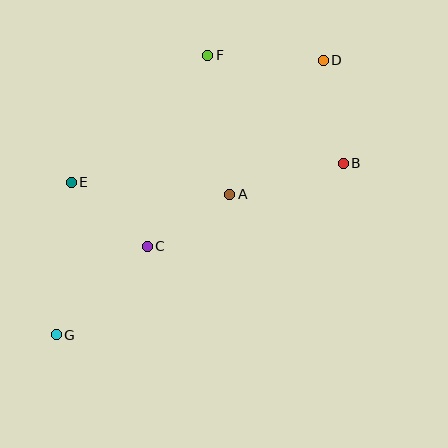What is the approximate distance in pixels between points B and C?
The distance between B and C is approximately 213 pixels.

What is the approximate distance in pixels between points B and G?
The distance between B and G is approximately 334 pixels.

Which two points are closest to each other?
Points A and C are closest to each other.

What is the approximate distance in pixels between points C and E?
The distance between C and E is approximately 99 pixels.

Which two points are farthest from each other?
Points D and G are farthest from each other.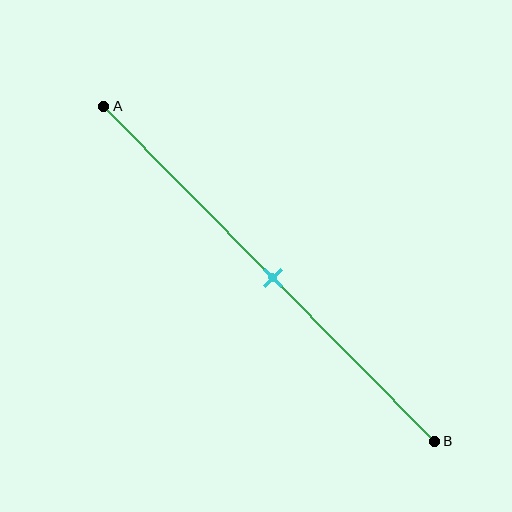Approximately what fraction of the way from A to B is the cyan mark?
The cyan mark is approximately 50% of the way from A to B.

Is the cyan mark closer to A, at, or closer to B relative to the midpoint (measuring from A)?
The cyan mark is approximately at the midpoint of segment AB.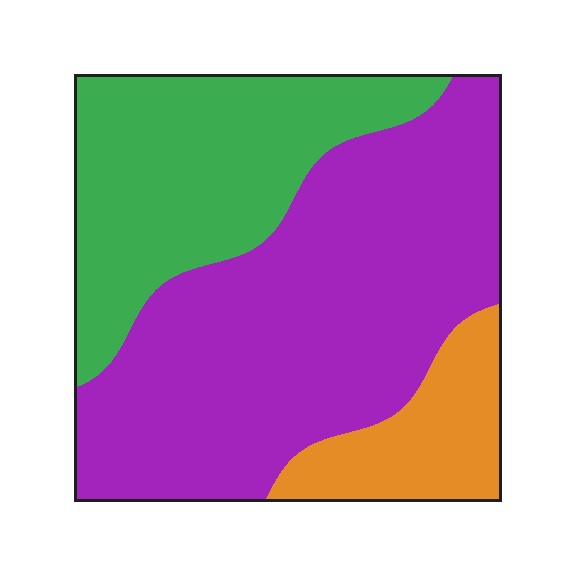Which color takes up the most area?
Purple, at roughly 55%.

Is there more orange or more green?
Green.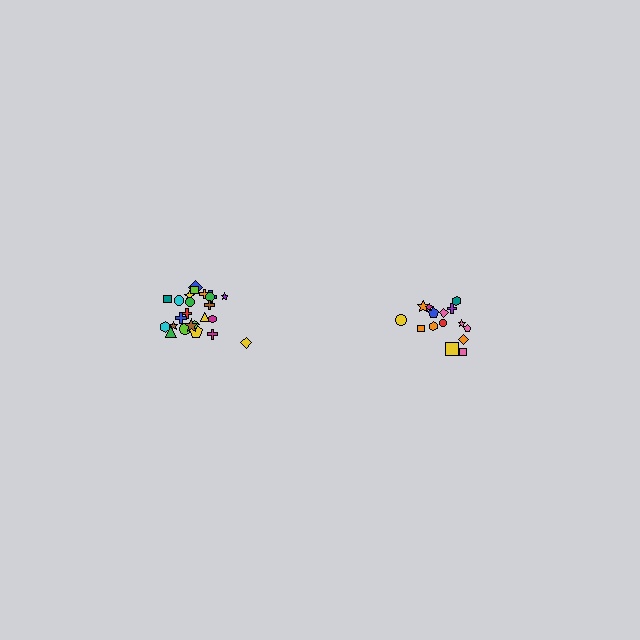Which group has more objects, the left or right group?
The left group.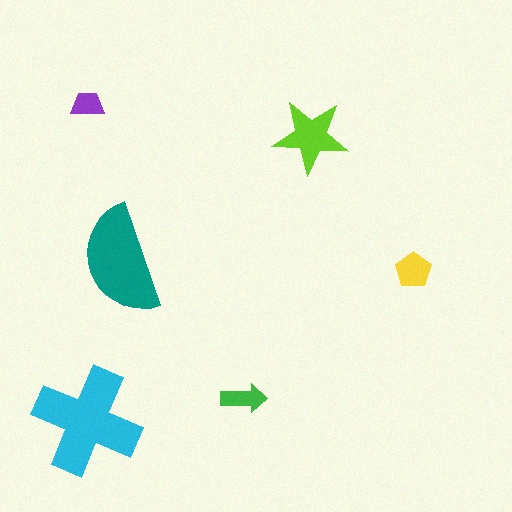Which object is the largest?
The cyan cross.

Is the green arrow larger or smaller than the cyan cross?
Smaller.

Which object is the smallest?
The purple trapezoid.